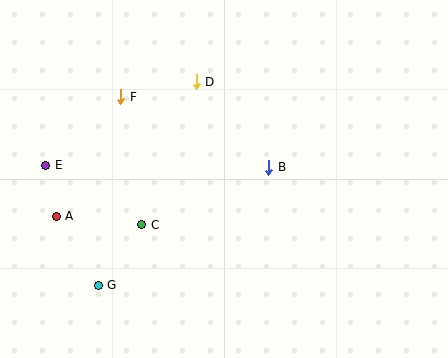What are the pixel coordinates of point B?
Point B is at (269, 167).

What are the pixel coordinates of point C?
Point C is at (142, 225).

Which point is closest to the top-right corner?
Point B is closest to the top-right corner.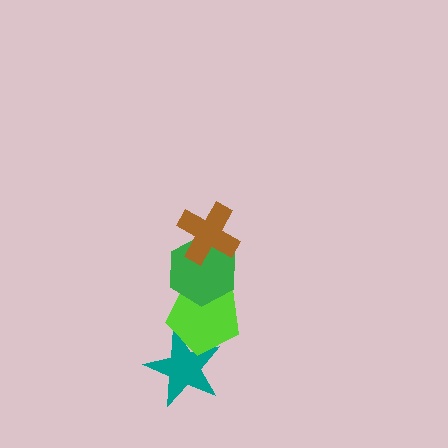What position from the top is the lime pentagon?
The lime pentagon is 3rd from the top.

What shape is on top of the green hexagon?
The brown cross is on top of the green hexagon.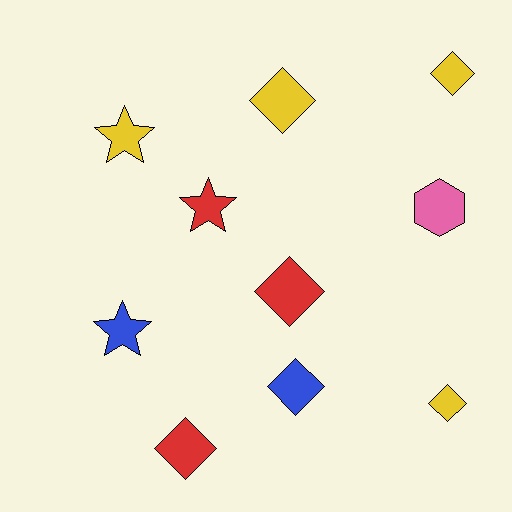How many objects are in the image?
There are 10 objects.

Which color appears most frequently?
Yellow, with 4 objects.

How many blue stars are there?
There is 1 blue star.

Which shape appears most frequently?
Diamond, with 6 objects.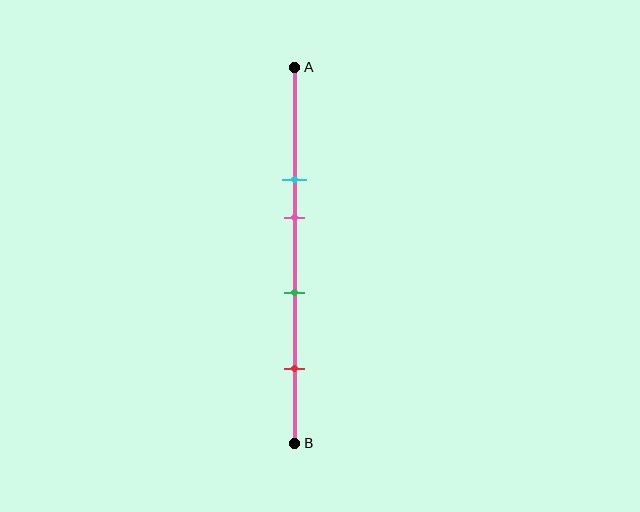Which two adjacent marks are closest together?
The cyan and pink marks are the closest adjacent pair.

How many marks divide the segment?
There are 4 marks dividing the segment.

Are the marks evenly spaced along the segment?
No, the marks are not evenly spaced.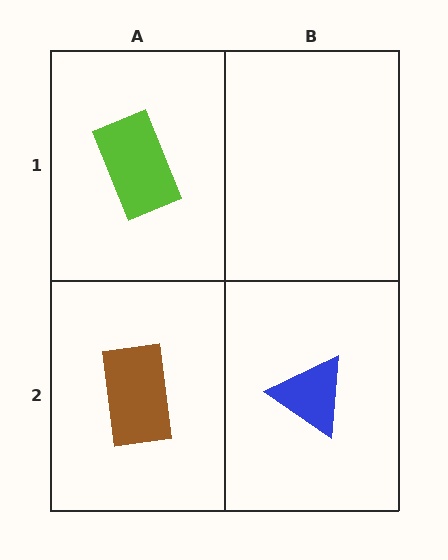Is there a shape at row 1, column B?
No, that cell is empty.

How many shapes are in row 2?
2 shapes.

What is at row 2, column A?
A brown rectangle.